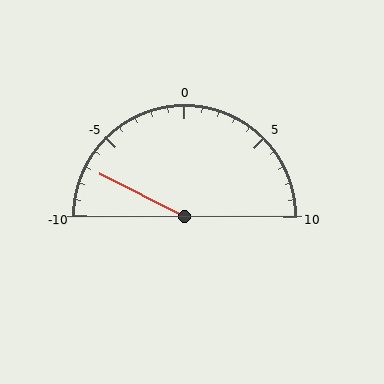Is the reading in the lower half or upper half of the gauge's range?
The reading is in the lower half of the range (-10 to 10).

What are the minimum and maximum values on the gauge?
The gauge ranges from -10 to 10.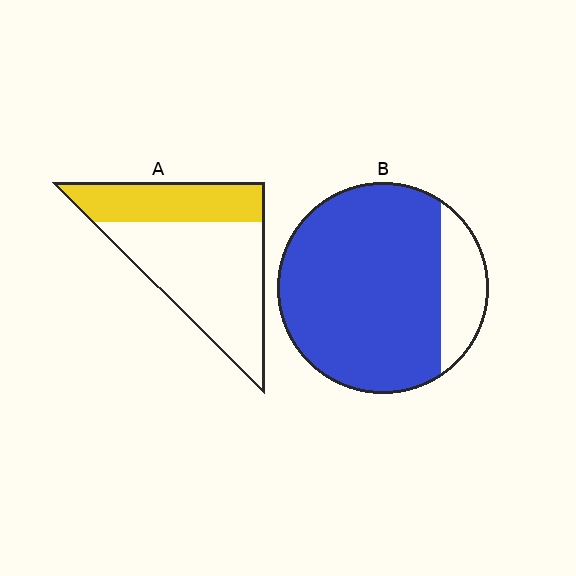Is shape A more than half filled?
No.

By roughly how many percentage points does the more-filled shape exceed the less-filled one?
By roughly 50 percentage points (B over A).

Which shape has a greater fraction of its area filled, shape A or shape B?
Shape B.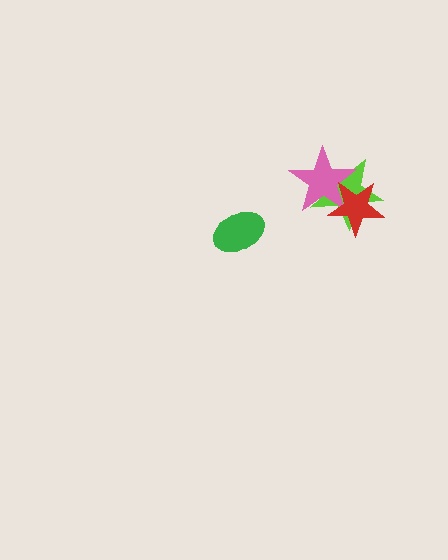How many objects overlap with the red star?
2 objects overlap with the red star.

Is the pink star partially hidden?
Yes, it is partially covered by another shape.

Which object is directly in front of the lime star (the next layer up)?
The pink star is directly in front of the lime star.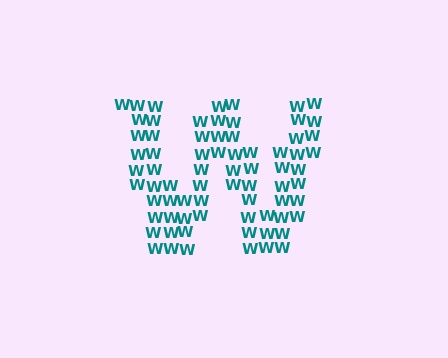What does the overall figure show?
The overall figure shows the letter W.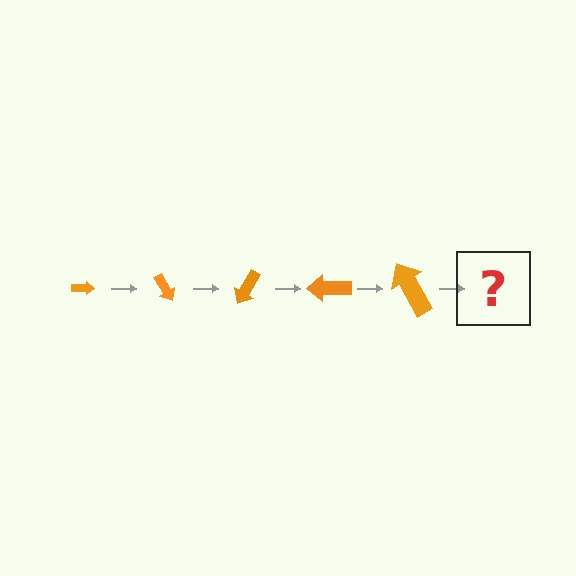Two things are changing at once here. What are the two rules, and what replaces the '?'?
The two rules are that the arrow grows larger each step and it rotates 60 degrees each step. The '?' should be an arrow, larger than the previous one and rotated 300 degrees from the start.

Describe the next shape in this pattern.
It should be an arrow, larger than the previous one and rotated 300 degrees from the start.